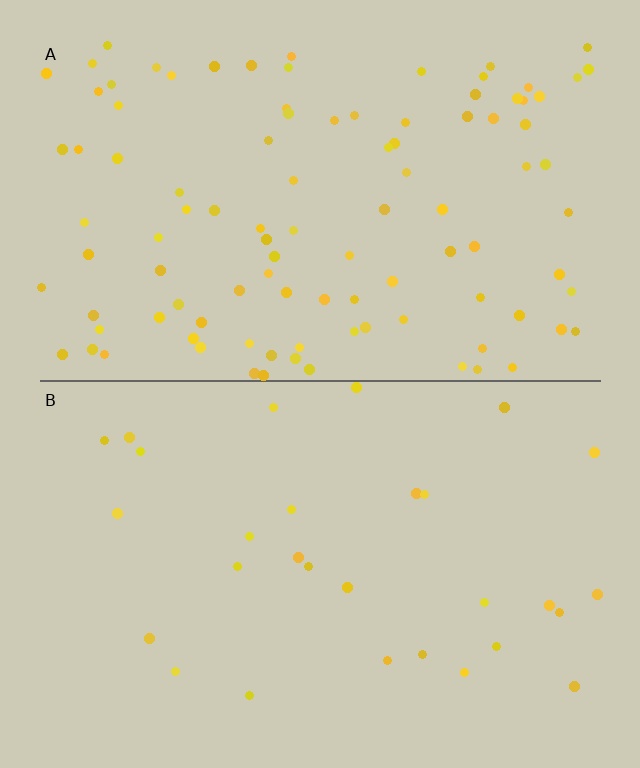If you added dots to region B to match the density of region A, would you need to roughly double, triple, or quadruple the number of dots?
Approximately triple.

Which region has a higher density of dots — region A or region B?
A (the top).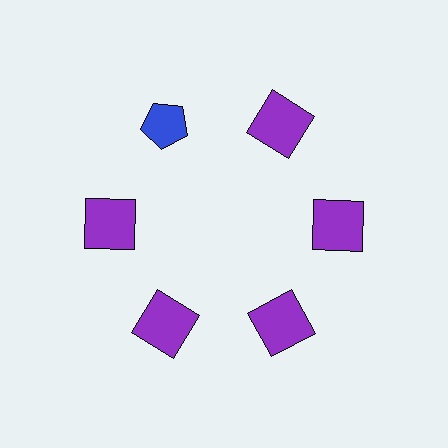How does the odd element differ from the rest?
It differs in both color (blue instead of purple) and shape (pentagon instead of square).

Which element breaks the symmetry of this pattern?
The blue pentagon at roughly the 11 o'clock position breaks the symmetry. All other shapes are purple squares.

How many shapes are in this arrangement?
There are 6 shapes arranged in a ring pattern.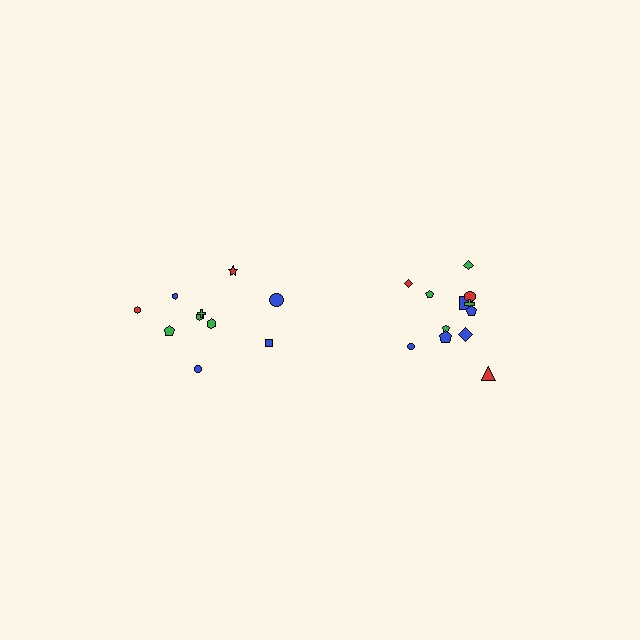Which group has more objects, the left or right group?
The right group.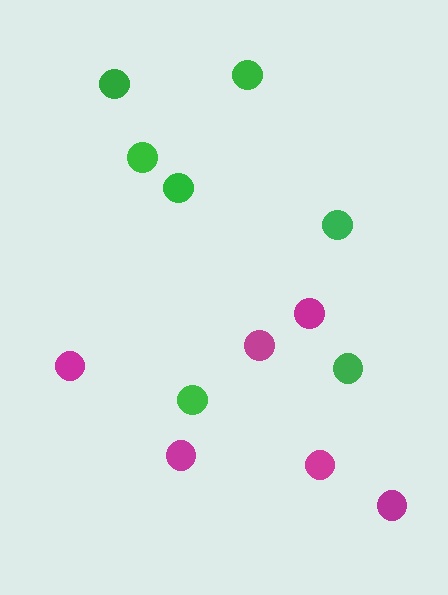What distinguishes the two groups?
There are 2 groups: one group of magenta circles (6) and one group of green circles (7).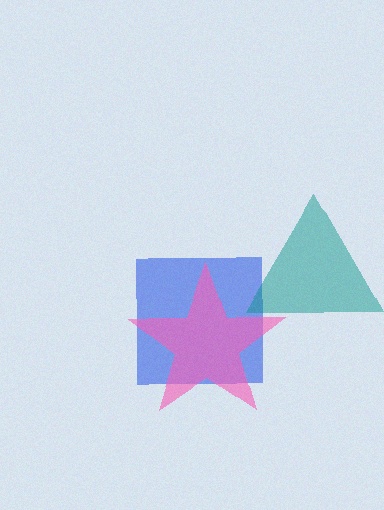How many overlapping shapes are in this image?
There are 3 overlapping shapes in the image.